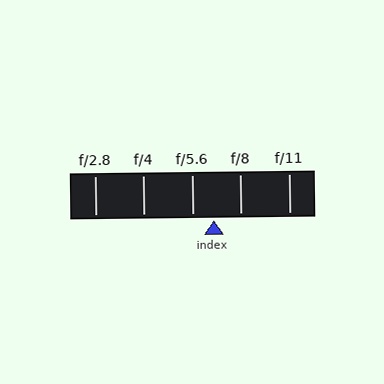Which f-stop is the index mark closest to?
The index mark is closest to f/5.6.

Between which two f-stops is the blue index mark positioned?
The index mark is between f/5.6 and f/8.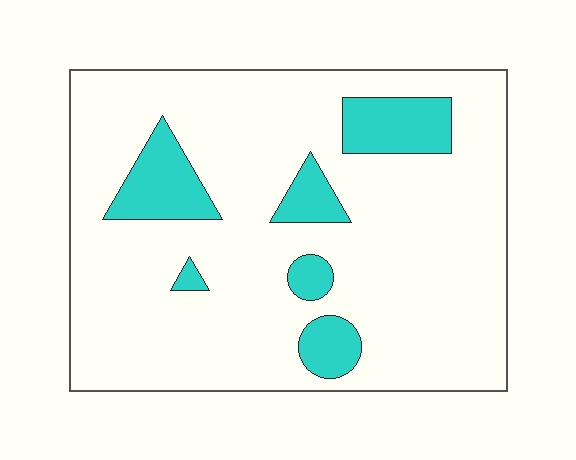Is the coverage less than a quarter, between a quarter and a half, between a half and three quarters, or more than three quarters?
Less than a quarter.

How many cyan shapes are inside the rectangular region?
6.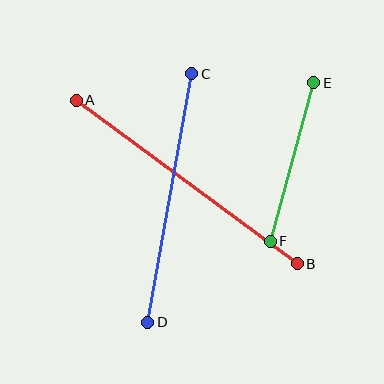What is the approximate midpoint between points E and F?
The midpoint is at approximately (292, 162) pixels.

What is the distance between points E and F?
The distance is approximately 165 pixels.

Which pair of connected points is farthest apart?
Points A and B are farthest apart.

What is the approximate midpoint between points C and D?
The midpoint is at approximately (170, 198) pixels.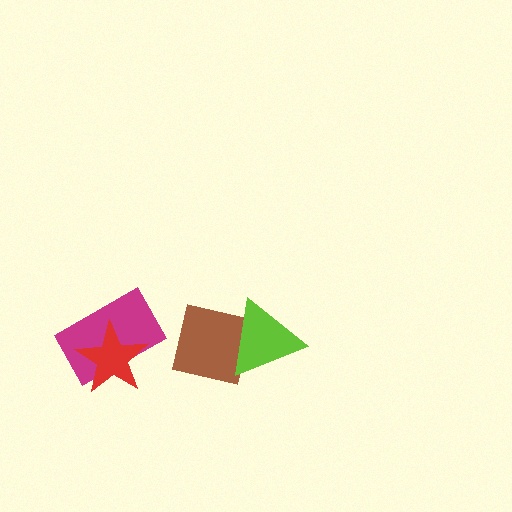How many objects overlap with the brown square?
1 object overlaps with the brown square.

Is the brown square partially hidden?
Yes, it is partially covered by another shape.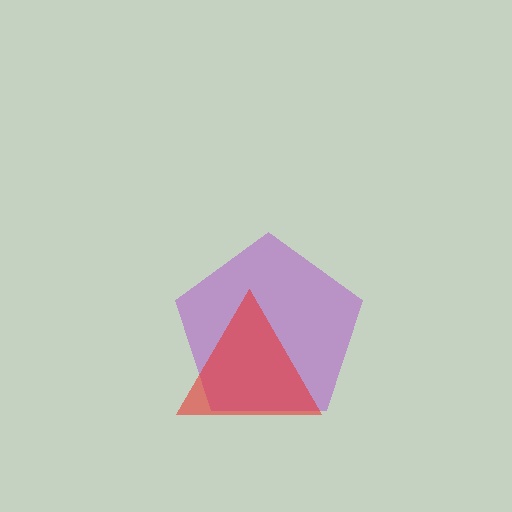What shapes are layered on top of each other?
The layered shapes are: a purple pentagon, a red triangle.